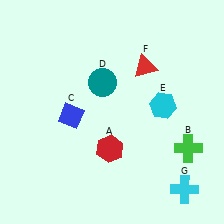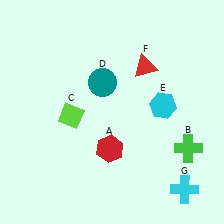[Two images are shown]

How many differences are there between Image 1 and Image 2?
There is 1 difference between the two images.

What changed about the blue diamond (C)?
In Image 1, C is blue. In Image 2, it changed to lime.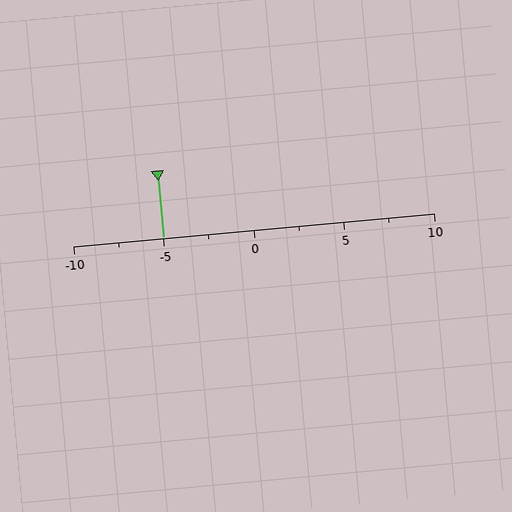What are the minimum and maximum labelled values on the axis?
The axis runs from -10 to 10.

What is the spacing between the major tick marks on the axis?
The major ticks are spaced 5 apart.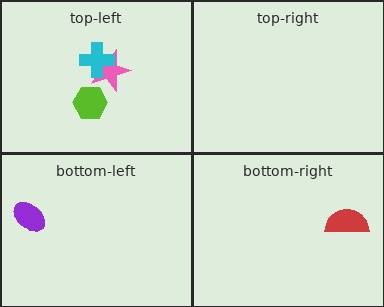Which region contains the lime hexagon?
The top-left region.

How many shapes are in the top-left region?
3.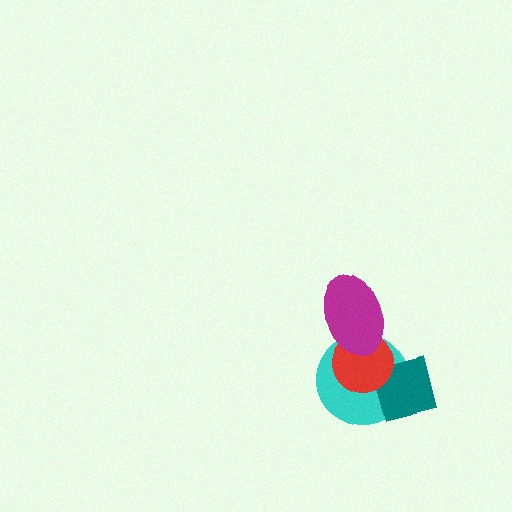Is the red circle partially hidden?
Yes, it is partially covered by another shape.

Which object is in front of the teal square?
The red circle is in front of the teal square.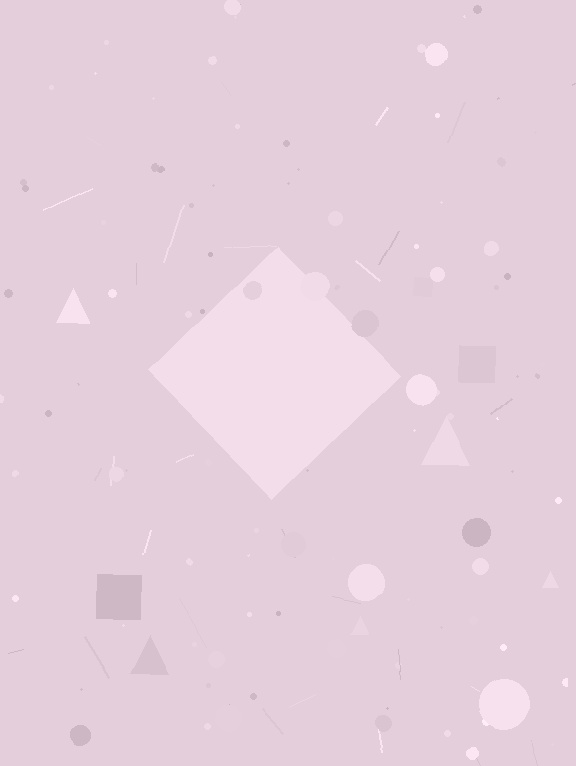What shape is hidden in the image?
A diamond is hidden in the image.